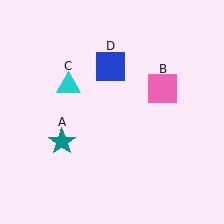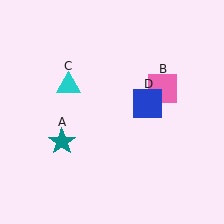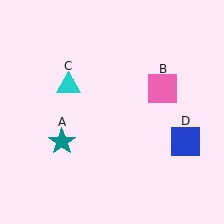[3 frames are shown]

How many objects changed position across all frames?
1 object changed position: blue square (object D).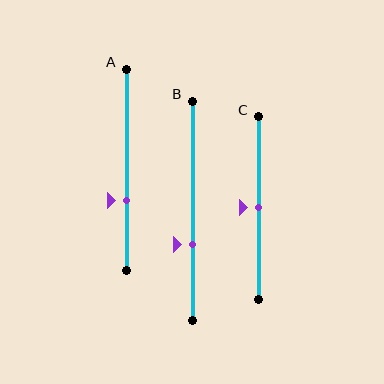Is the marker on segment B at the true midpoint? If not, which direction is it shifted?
No, the marker on segment B is shifted downward by about 16% of the segment length.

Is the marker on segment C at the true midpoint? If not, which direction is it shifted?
Yes, the marker on segment C is at the true midpoint.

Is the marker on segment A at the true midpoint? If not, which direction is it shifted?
No, the marker on segment A is shifted downward by about 15% of the segment length.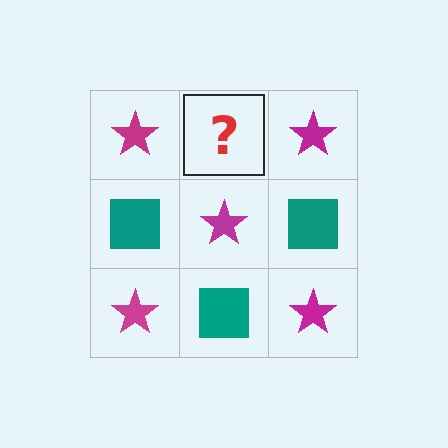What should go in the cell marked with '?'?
The missing cell should contain a teal square.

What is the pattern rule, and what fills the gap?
The rule is that it alternates magenta star and teal square in a checkerboard pattern. The gap should be filled with a teal square.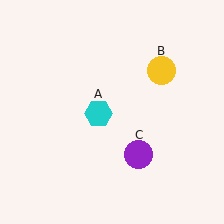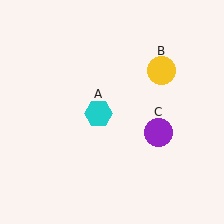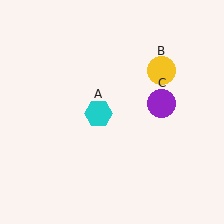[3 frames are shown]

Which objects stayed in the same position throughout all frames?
Cyan hexagon (object A) and yellow circle (object B) remained stationary.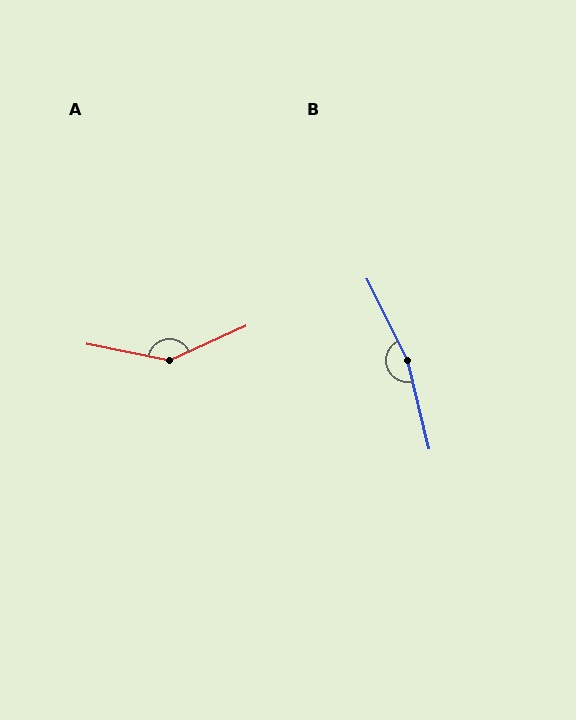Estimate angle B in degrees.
Approximately 167 degrees.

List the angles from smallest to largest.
A (144°), B (167°).